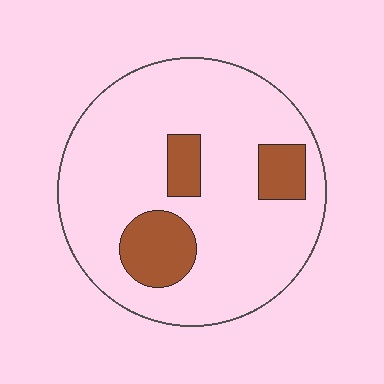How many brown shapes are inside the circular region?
3.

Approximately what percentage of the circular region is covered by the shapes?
Approximately 15%.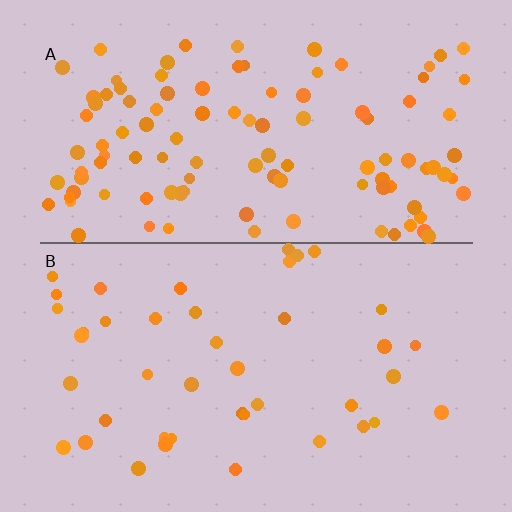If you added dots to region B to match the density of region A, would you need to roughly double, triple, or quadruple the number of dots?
Approximately triple.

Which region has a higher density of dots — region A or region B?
A (the top).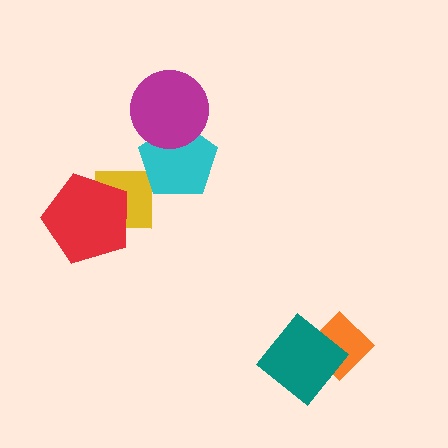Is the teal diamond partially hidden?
No, no other shape covers it.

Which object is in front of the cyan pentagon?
The magenta circle is in front of the cyan pentagon.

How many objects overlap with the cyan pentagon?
2 objects overlap with the cyan pentagon.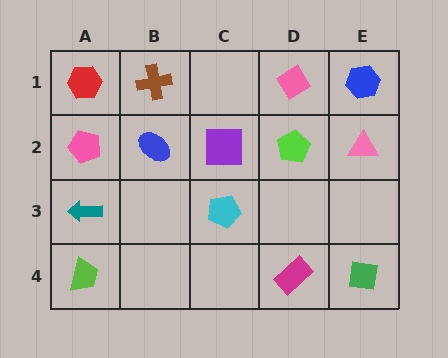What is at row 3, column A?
A teal arrow.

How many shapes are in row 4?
3 shapes.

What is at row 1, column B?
A brown cross.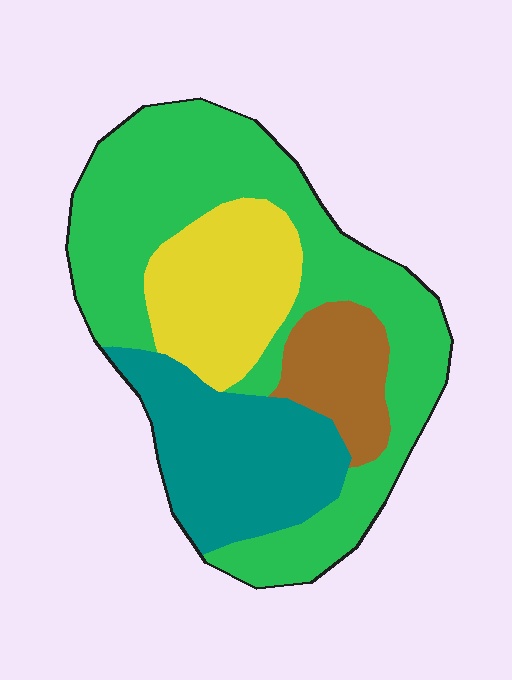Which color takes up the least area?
Brown, at roughly 10%.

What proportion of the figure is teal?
Teal takes up less than a quarter of the figure.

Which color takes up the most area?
Green, at roughly 50%.